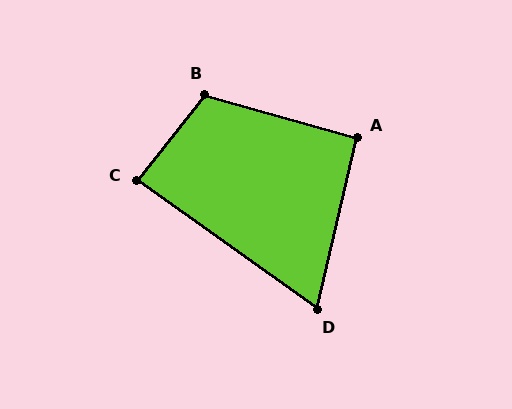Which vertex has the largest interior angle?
B, at approximately 112 degrees.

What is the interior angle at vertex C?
Approximately 87 degrees (approximately right).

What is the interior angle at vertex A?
Approximately 93 degrees (approximately right).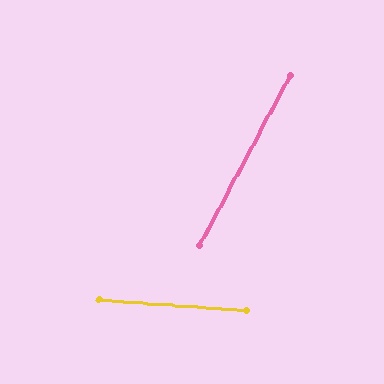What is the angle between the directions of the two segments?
Approximately 66 degrees.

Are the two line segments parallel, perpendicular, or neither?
Neither parallel nor perpendicular — they differ by about 66°.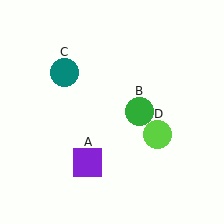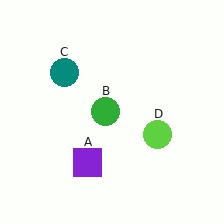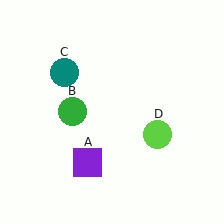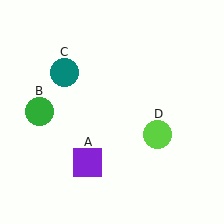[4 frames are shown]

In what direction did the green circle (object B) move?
The green circle (object B) moved left.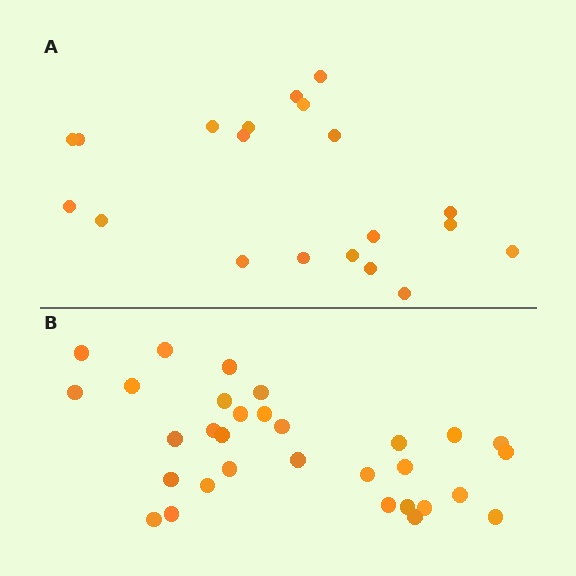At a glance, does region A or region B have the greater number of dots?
Region B (the bottom region) has more dots.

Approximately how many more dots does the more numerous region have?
Region B has roughly 12 or so more dots than region A.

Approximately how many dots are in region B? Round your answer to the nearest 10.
About 30 dots. (The exact count is 31, which rounds to 30.)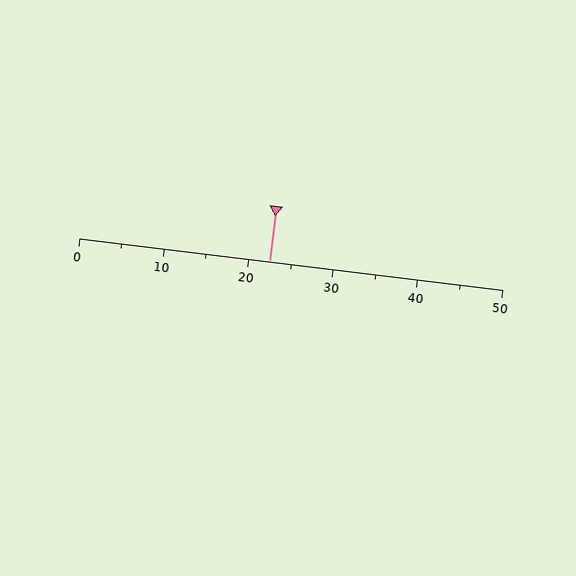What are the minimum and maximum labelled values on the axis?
The axis runs from 0 to 50.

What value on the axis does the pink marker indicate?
The marker indicates approximately 22.5.